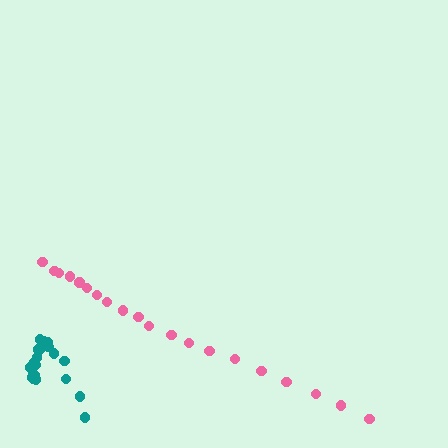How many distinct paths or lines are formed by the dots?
There are 2 distinct paths.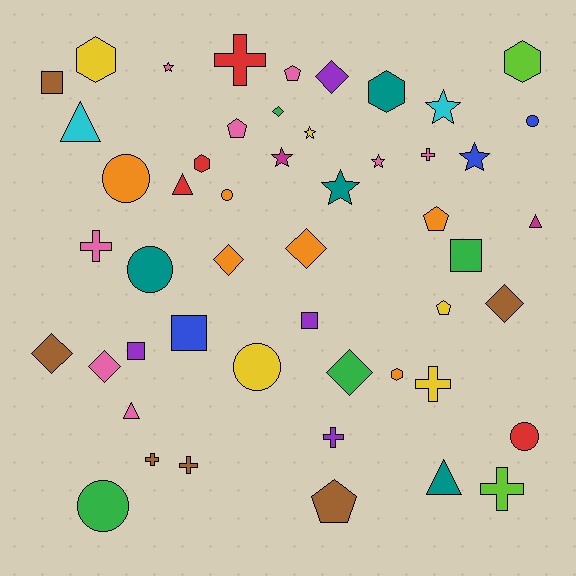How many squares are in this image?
There are 5 squares.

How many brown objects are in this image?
There are 6 brown objects.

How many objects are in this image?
There are 50 objects.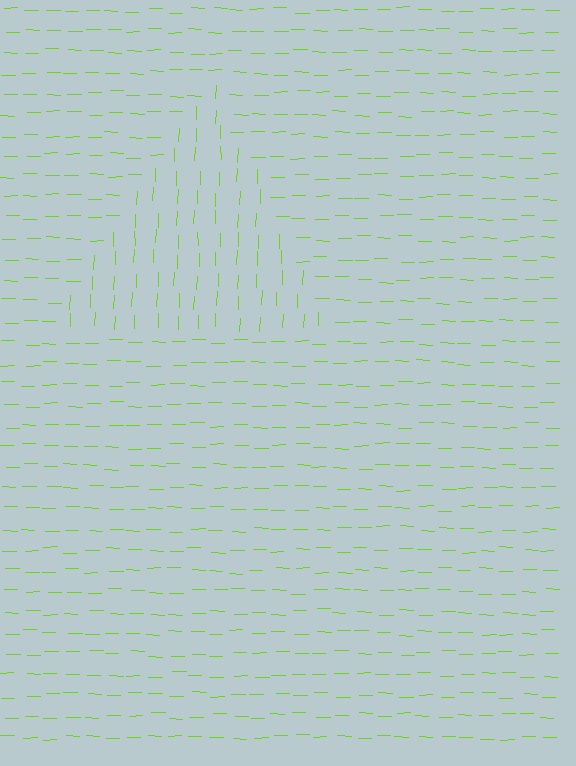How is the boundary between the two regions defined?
The boundary is defined purely by a change in line orientation (approximately 89 degrees difference). All lines are the same color and thickness.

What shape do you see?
I see a triangle.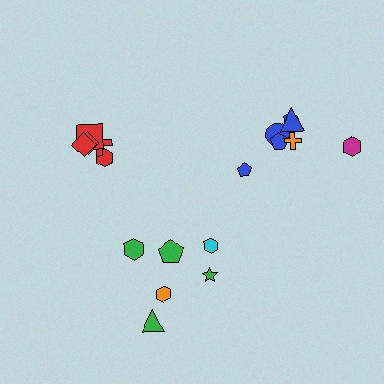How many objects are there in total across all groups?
There are 18 objects.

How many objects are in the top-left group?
There are 5 objects.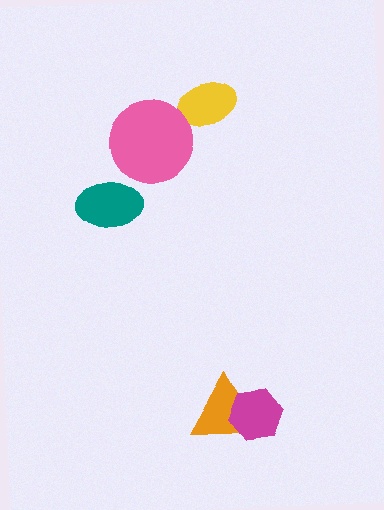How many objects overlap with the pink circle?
0 objects overlap with the pink circle.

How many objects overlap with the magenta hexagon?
1 object overlaps with the magenta hexagon.